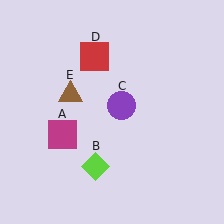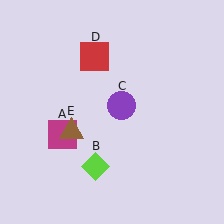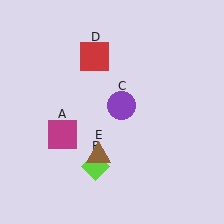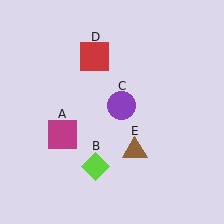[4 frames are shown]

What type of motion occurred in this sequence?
The brown triangle (object E) rotated counterclockwise around the center of the scene.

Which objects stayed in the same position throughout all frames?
Magenta square (object A) and lime diamond (object B) and purple circle (object C) and red square (object D) remained stationary.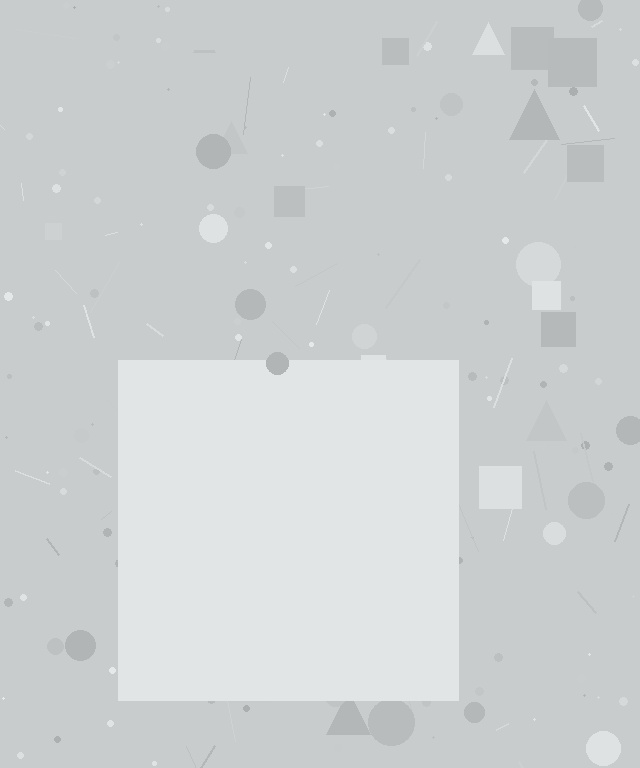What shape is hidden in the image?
A square is hidden in the image.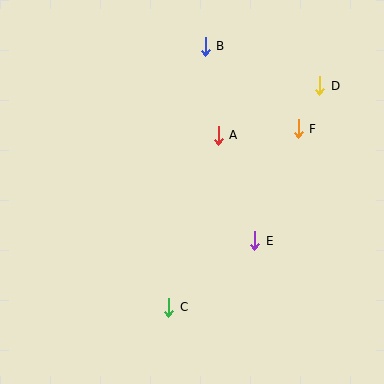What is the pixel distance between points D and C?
The distance between D and C is 268 pixels.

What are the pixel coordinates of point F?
Point F is at (298, 129).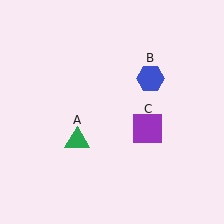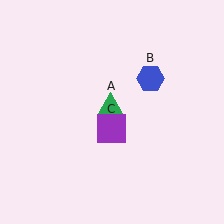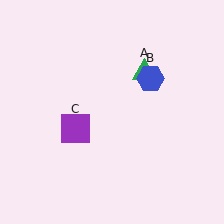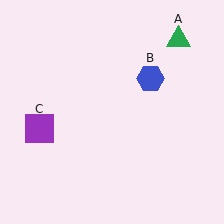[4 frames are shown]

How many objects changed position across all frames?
2 objects changed position: green triangle (object A), purple square (object C).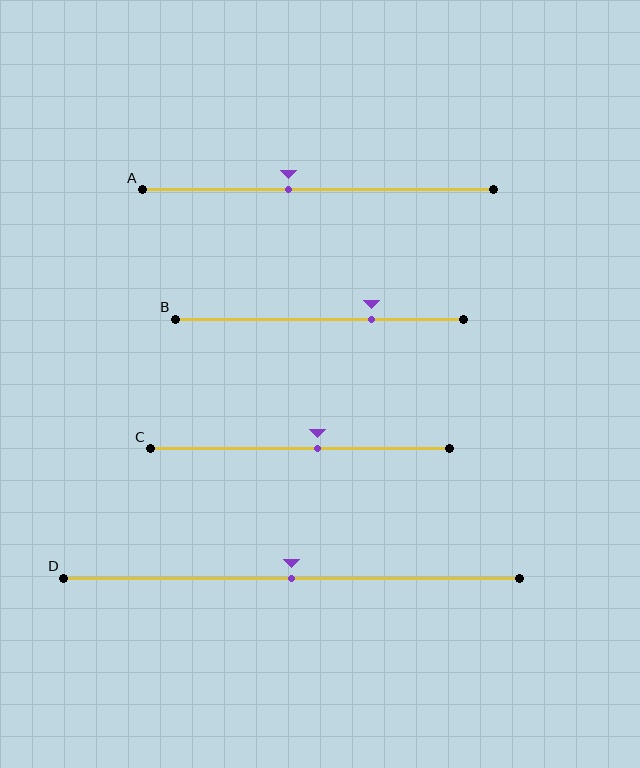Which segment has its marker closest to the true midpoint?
Segment D has its marker closest to the true midpoint.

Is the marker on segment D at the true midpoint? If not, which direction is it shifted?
Yes, the marker on segment D is at the true midpoint.